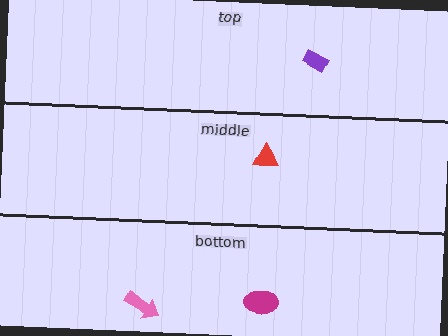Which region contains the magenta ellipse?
The bottom region.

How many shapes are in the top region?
1.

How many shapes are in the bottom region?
2.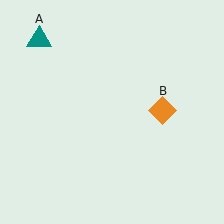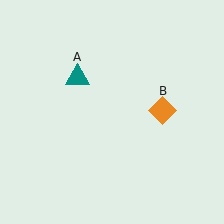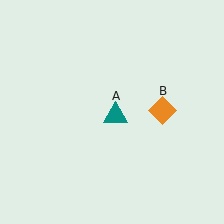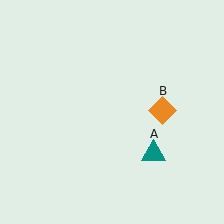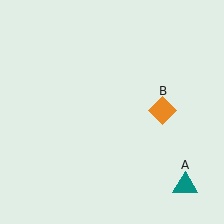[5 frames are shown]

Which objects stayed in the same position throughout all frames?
Orange diamond (object B) remained stationary.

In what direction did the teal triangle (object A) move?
The teal triangle (object A) moved down and to the right.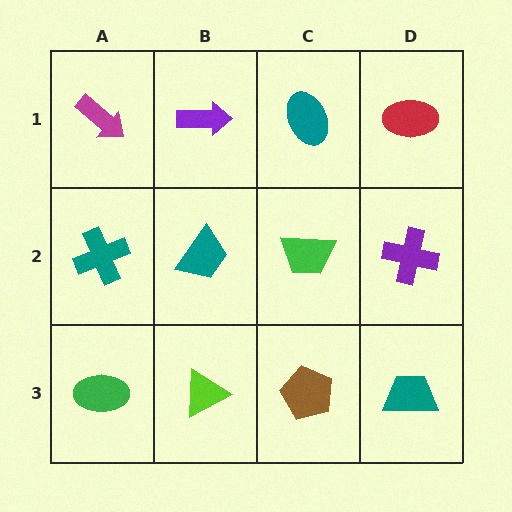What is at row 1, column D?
A red ellipse.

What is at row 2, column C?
A green trapezoid.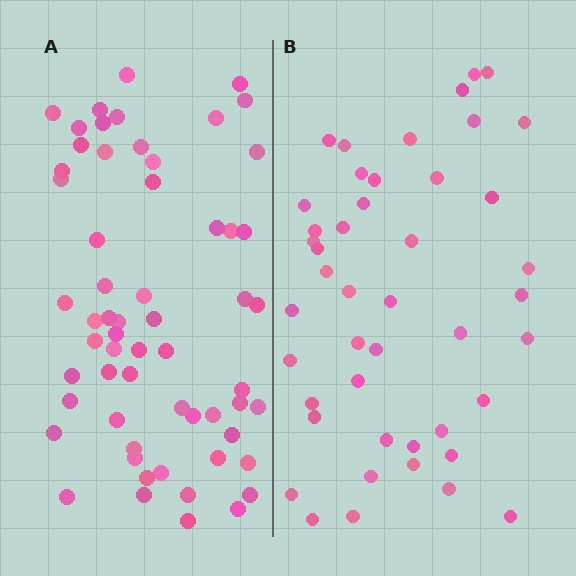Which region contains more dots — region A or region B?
Region A (the left region) has more dots.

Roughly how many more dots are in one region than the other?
Region A has approximately 15 more dots than region B.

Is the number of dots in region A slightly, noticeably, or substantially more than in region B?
Region A has noticeably more, but not dramatically so. The ratio is roughly 1.3 to 1.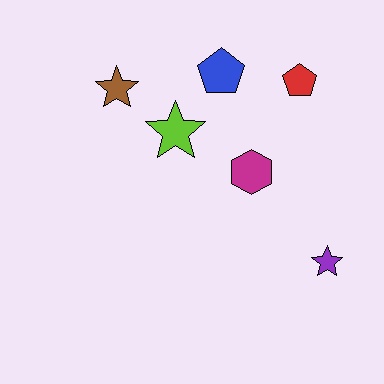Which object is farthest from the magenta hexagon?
The brown star is farthest from the magenta hexagon.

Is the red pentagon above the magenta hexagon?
Yes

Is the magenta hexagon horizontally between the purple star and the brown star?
Yes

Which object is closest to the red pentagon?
The blue pentagon is closest to the red pentagon.